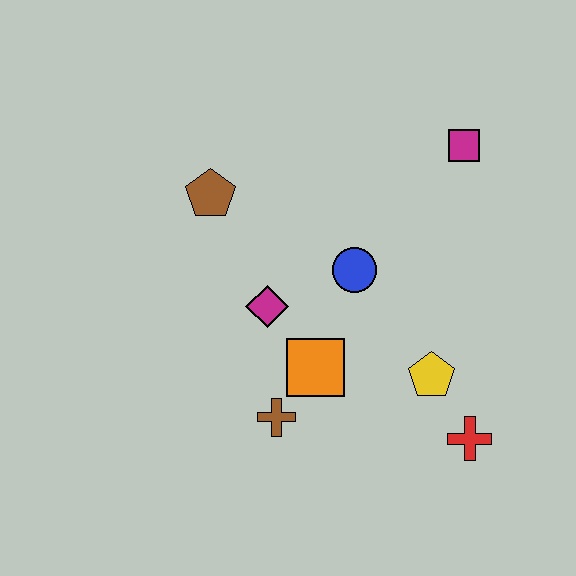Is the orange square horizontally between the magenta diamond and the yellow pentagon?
Yes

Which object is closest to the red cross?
The yellow pentagon is closest to the red cross.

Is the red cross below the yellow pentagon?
Yes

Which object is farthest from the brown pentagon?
The red cross is farthest from the brown pentagon.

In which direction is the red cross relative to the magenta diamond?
The red cross is to the right of the magenta diamond.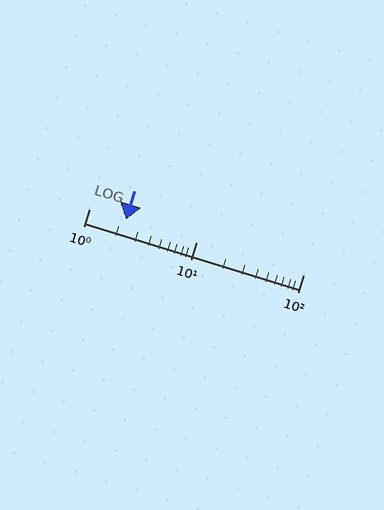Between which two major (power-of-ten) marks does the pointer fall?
The pointer is between 1 and 10.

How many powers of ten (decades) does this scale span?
The scale spans 2 decades, from 1 to 100.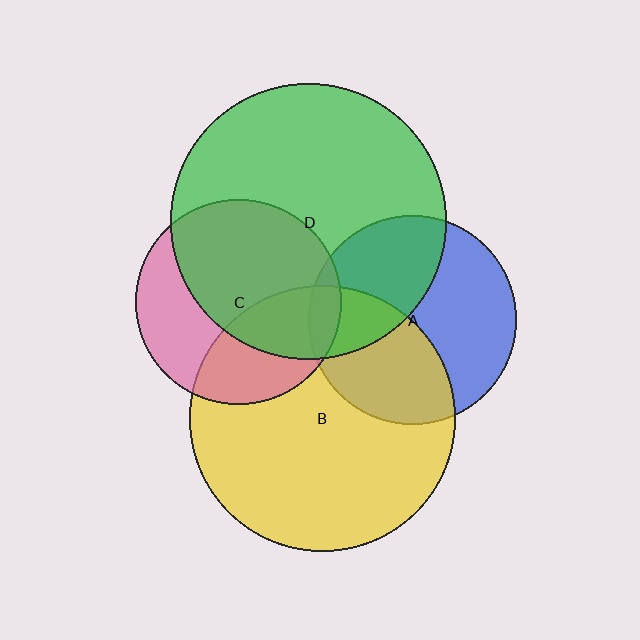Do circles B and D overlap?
Yes.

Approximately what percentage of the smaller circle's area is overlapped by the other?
Approximately 15%.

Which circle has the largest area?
Circle D (green).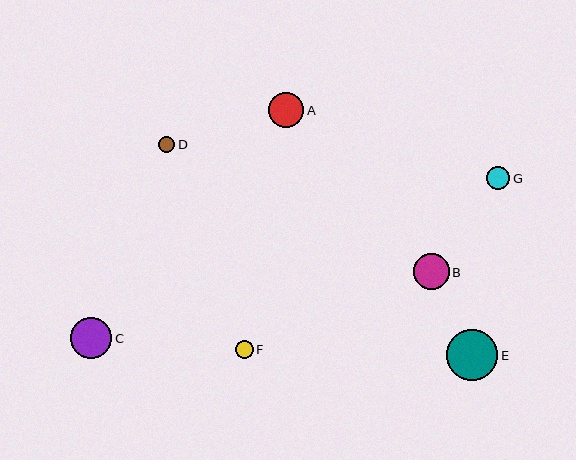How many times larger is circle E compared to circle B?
Circle E is approximately 1.4 times the size of circle B.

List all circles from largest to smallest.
From largest to smallest: E, C, B, A, G, F, D.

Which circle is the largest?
Circle E is the largest with a size of approximately 51 pixels.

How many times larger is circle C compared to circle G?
Circle C is approximately 1.8 times the size of circle G.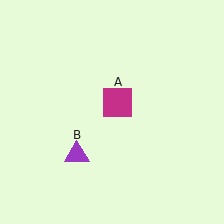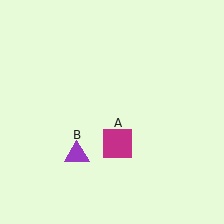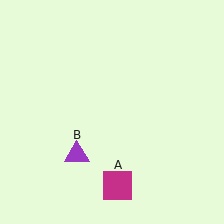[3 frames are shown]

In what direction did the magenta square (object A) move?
The magenta square (object A) moved down.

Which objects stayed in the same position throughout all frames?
Purple triangle (object B) remained stationary.